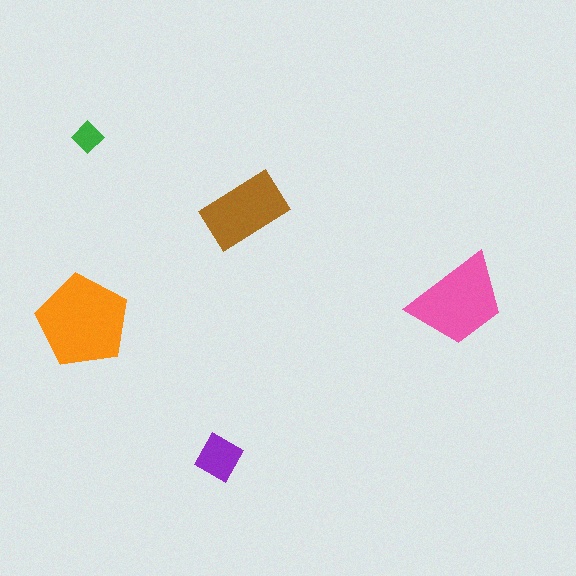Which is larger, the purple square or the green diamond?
The purple square.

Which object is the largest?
The orange pentagon.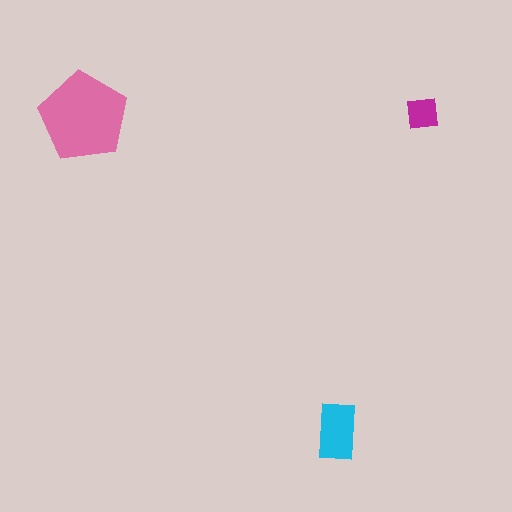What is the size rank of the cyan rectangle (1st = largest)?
2nd.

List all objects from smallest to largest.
The magenta square, the cyan rectangle, the pink pentagon.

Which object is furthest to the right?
The magenta square is rightmost.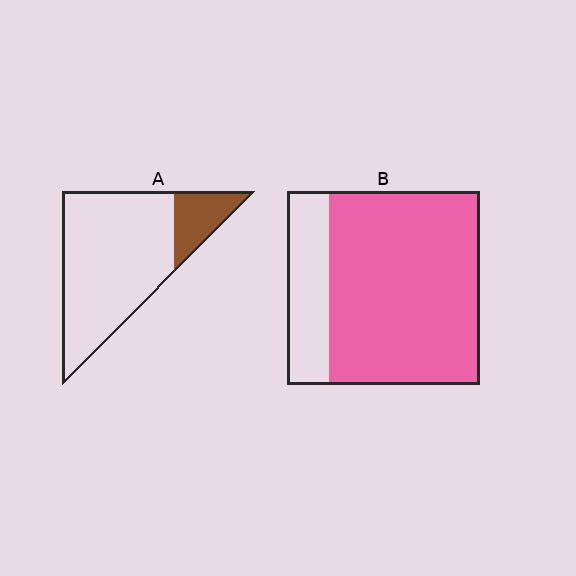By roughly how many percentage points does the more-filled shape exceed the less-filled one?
By roughly 60 percentage points (B over A).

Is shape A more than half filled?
No.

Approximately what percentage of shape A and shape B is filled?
A is approximately 20% and B is approximately 80%.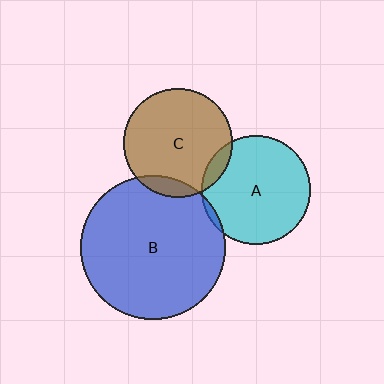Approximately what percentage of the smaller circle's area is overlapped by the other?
Approximately 10%.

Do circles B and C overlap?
Yes.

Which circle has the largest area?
Circle B (blue).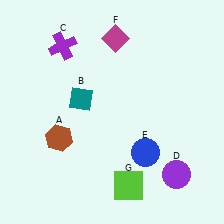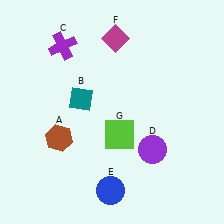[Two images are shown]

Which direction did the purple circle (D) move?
The purple circle (D) moved up.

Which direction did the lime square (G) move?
The lime square (G) moved up.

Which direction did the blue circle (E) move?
The blue circle (E) moved down.